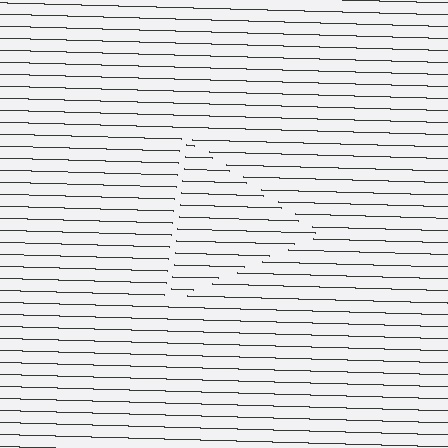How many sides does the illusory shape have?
3 sides — the line-ends trace a triangle.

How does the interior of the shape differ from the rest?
The interior of the shape contains the same grating, shifted by half a period — the contour is defined by the phase discontinuity where line-ends from the inner and outer gratings abut.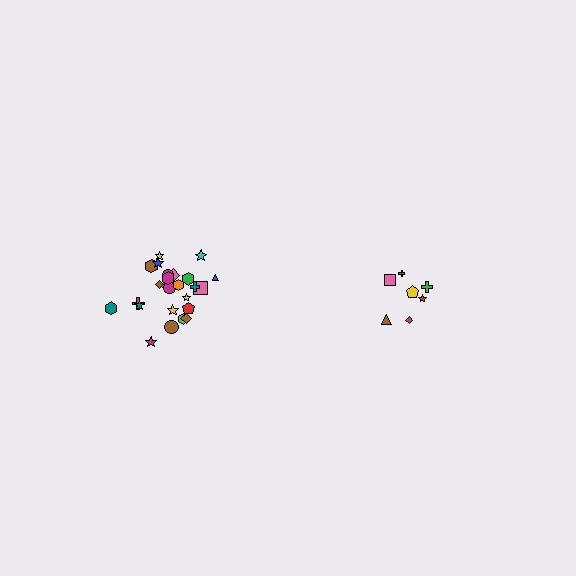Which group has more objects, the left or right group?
The left group.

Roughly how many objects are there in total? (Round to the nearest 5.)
Roughly 30 objects in total.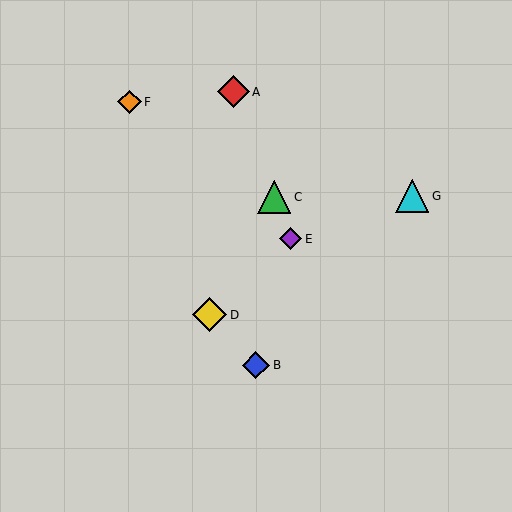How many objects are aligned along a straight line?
3 objects (A, C, E) are aligned along a straight line.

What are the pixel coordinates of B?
Object B is at (256, 365).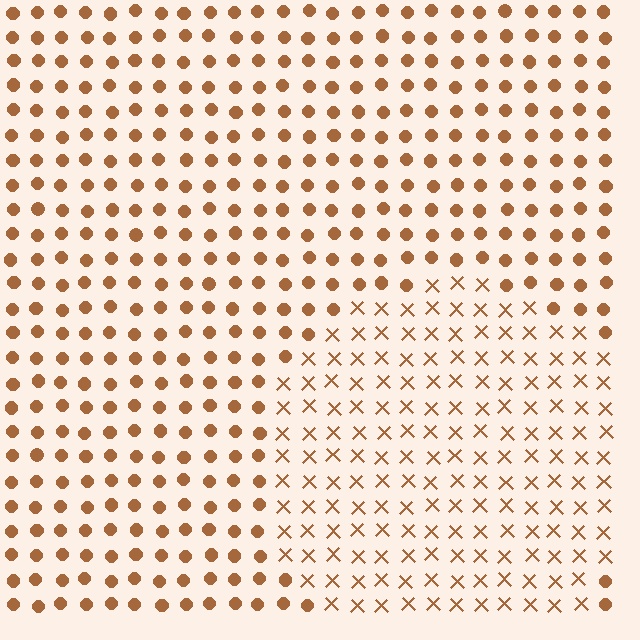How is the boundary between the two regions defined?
The boundary is defined by a change in element shape: X marks inside vs. circles outside. All elements share the same color and spacing.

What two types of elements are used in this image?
The image uses X marks inside the circle region and circles outside it.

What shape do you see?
I see a circle.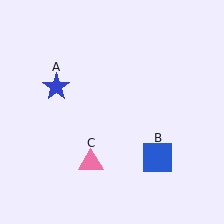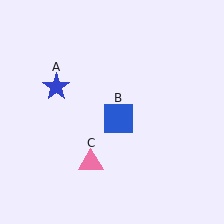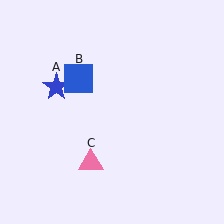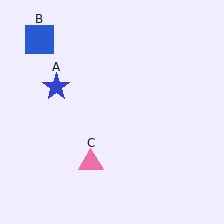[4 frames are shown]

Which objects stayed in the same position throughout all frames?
Blue star (object A) and pink triangle (object C) remained stationary.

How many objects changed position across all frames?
1 object changed position: blue square (object B).